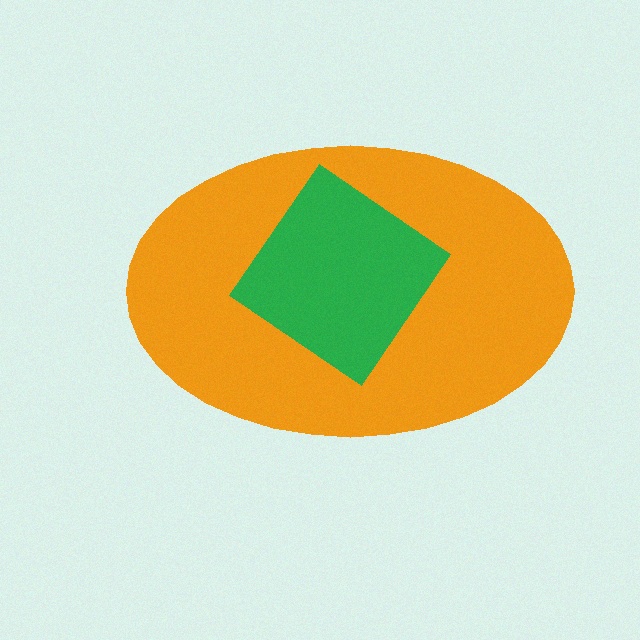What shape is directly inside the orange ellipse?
The green diamond.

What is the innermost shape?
The green diamond.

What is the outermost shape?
The orange ellipse.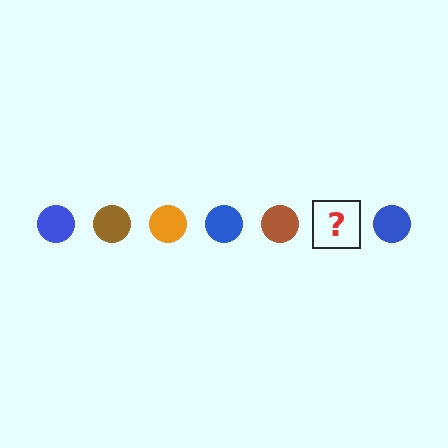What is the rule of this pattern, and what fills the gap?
The rule is that the pattern cycles through blue, brown, orange circles. The gap should be filled with an orange circle.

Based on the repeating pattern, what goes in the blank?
The blank should be an orange circle.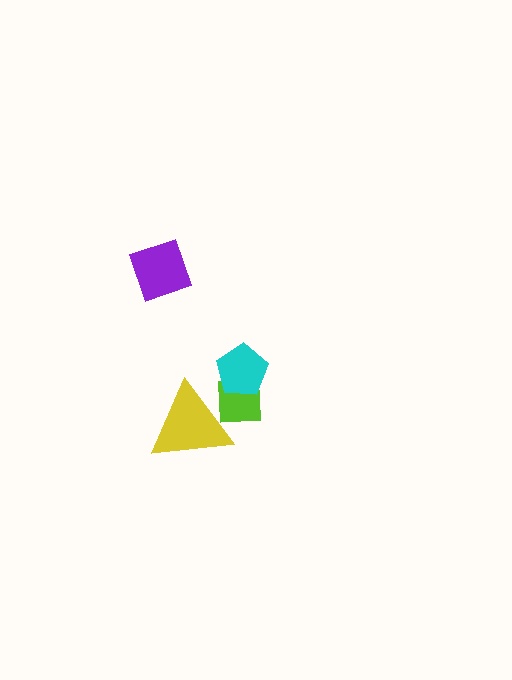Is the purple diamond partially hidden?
No, no other shape covers it.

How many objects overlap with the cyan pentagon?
1 object overlaps with the cyan pentagon.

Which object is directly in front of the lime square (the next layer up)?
The cyan pentagon is directly in front of the lime square.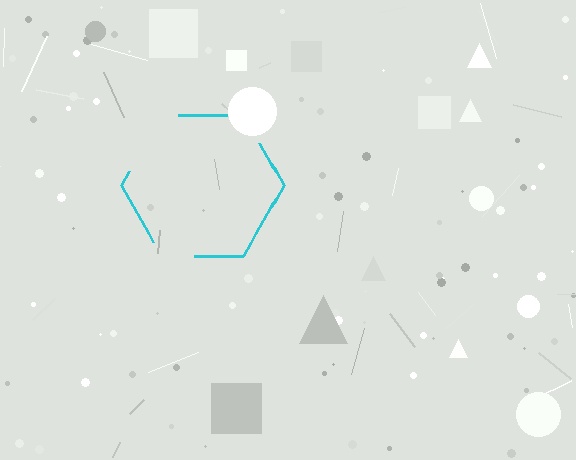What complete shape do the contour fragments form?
The contour fragments form a hexagon.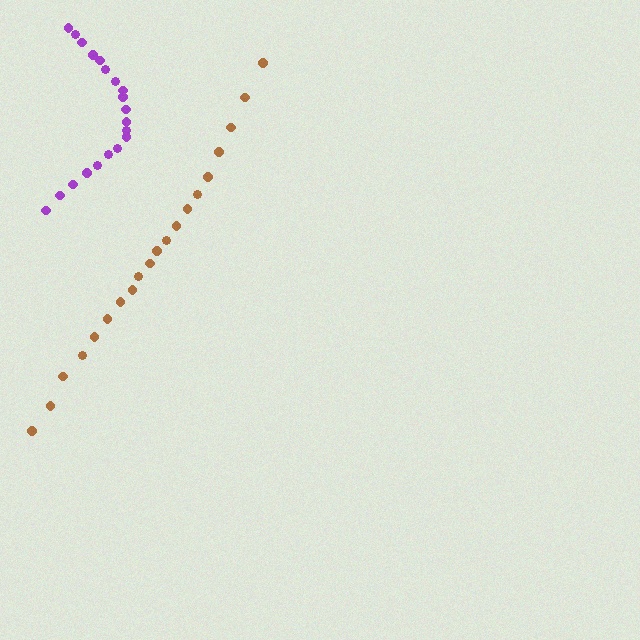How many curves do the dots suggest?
There are 2 distinct paths.